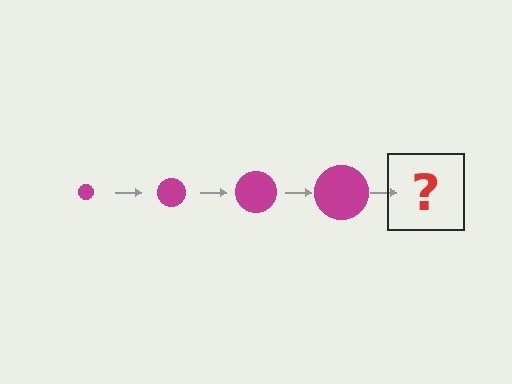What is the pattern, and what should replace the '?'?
The pattern is that the circle gets progressively larger each step. The '?' should be a magenta circle, larger than the previous one.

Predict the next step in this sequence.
The next step is a magenta circle, larger than the previous one.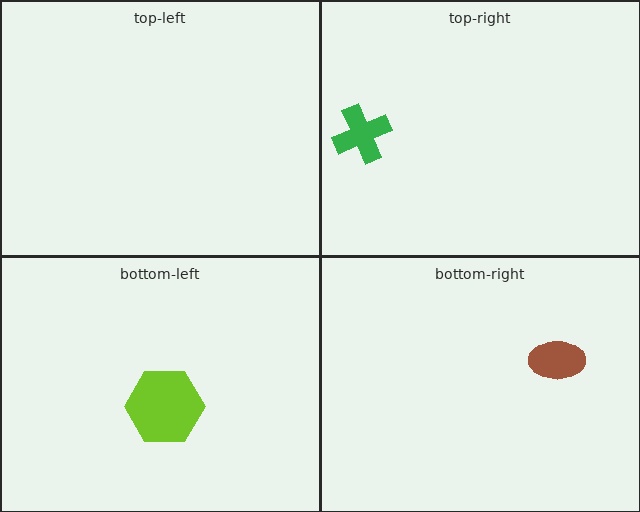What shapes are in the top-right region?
The green cross.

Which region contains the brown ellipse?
The bottom-right region.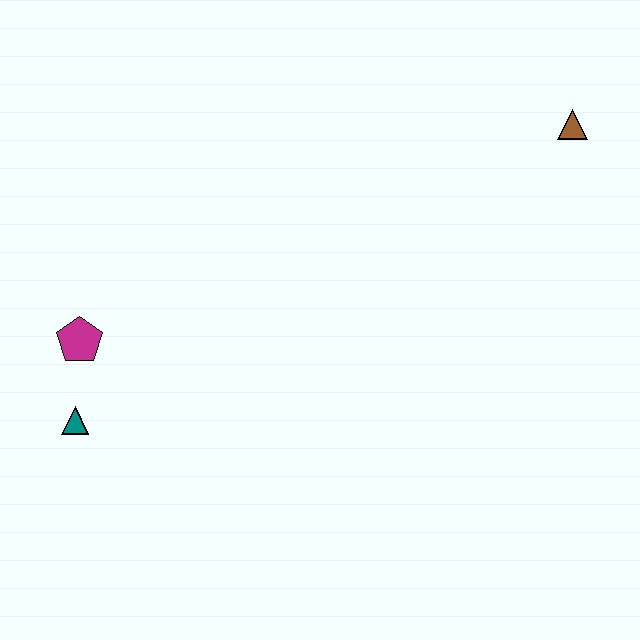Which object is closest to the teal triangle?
The magenta pentagon is closest to the teal triangle.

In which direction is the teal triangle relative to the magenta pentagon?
The teal triangle is below the magenta pentagon.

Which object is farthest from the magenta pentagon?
The brown triangle is farthest from the magenta pentagon.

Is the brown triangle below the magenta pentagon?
No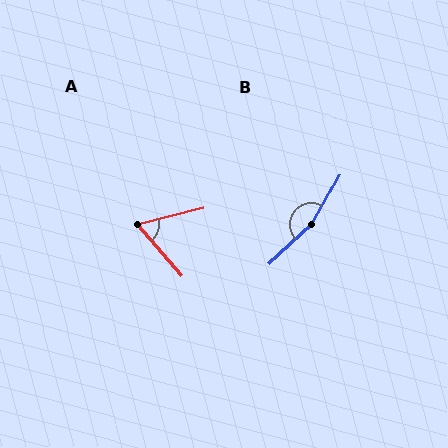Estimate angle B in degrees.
Approximately 162 degrees.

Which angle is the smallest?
A, at approximately 64 degrees.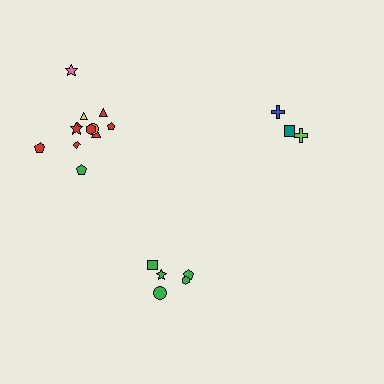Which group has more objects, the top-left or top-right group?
The top-left group.